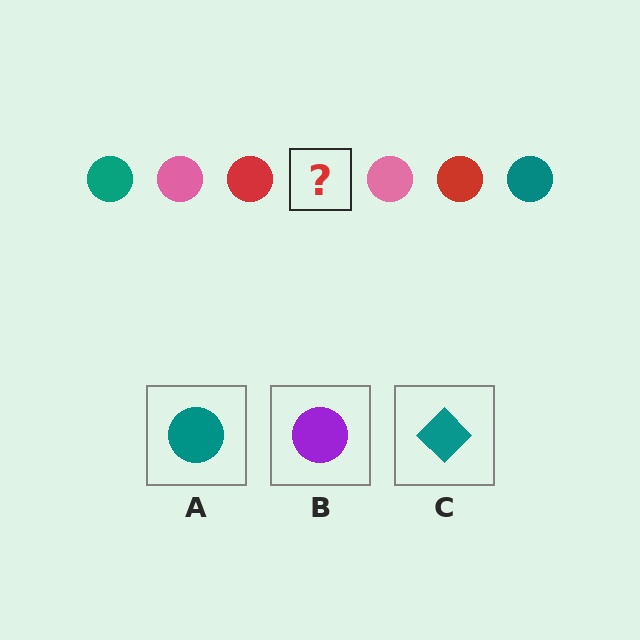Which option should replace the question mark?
Option A.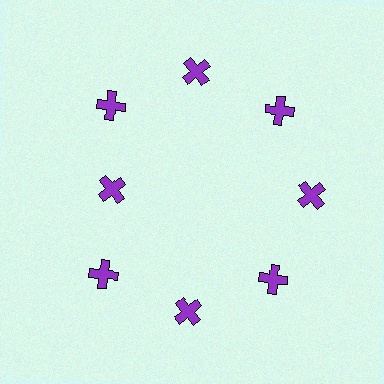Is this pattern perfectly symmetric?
No. The 8 purple crosses are arranged in a ring, but one element near the 9 o'clock position is pulled inward toward the center, breaking the 8-fold rotational symmetry.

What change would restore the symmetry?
The symmetry would be restored by moving it outward, back onto the ring so that all 8 crosses sit at equal angles and equal distance from the center.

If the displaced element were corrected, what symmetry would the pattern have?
It would have 8-fold rotational symmetry — the pattern would map onto itself every 45 degrees.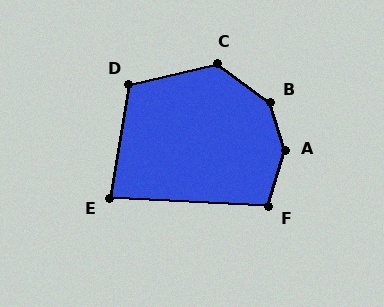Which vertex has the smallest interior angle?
E, at approximately 84 degrees.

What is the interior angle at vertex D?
Approximately 113 degrees (obtuse).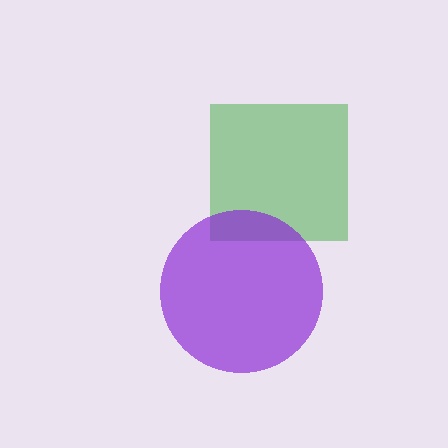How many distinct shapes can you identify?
There are 2 distinct shapes: a green square, a purple circle.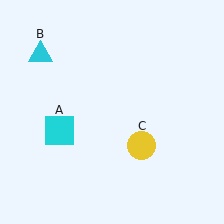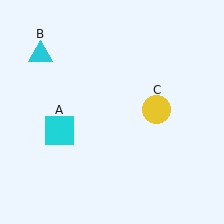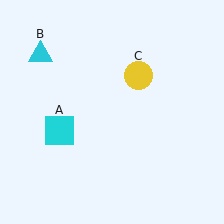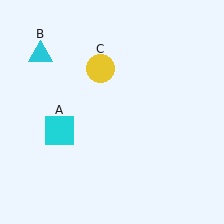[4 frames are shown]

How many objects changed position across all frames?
1 object changed position: yellow circle (object C).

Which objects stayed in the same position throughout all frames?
Cyan square (object A) and cyan triangle (object B) remained stationary.